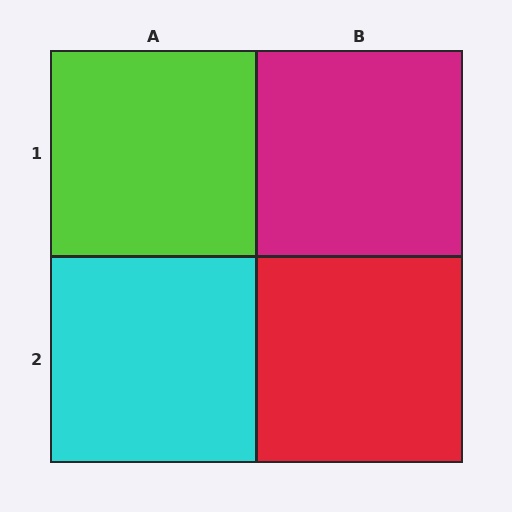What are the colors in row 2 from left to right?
Cyan, red.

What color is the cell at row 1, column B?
Magenta.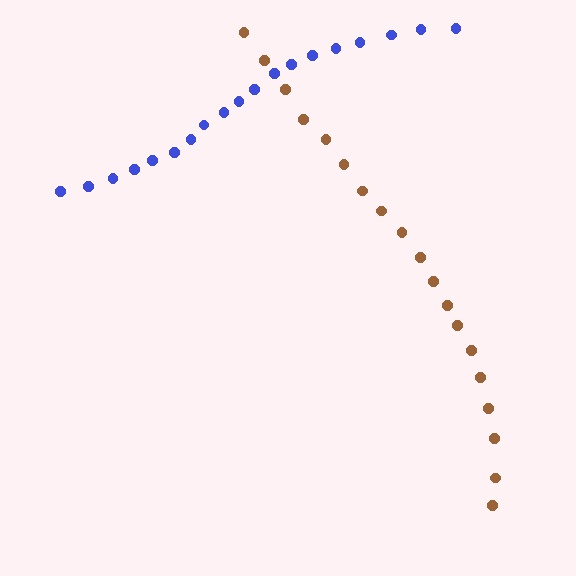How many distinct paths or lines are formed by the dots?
There are 2 distinct paths.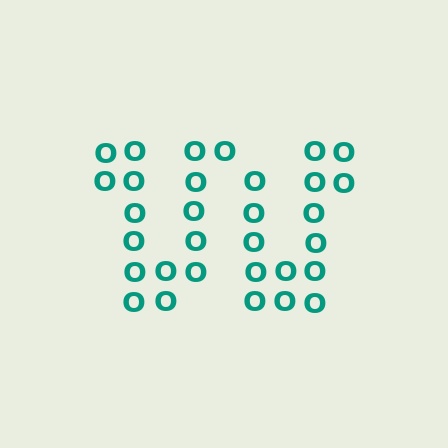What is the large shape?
The large shape is the letter W.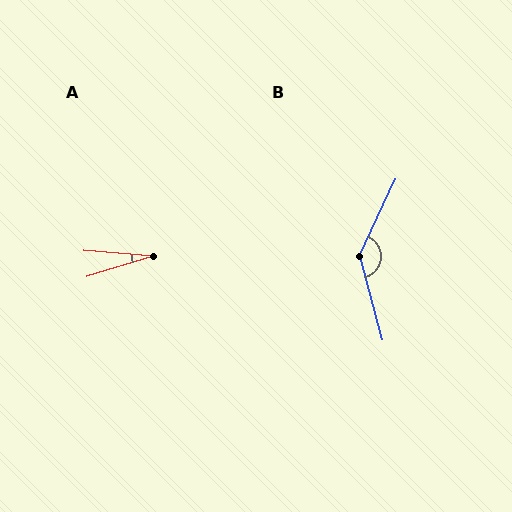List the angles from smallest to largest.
A (21°), B (140°).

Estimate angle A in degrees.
Approximately 21 degrees.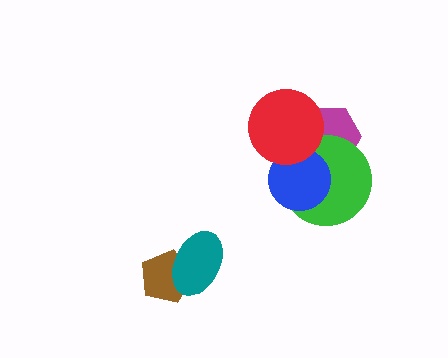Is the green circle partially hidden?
Yes, it is partially covered by another shape.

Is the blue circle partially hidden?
Yes, it is partially covered by another shape.